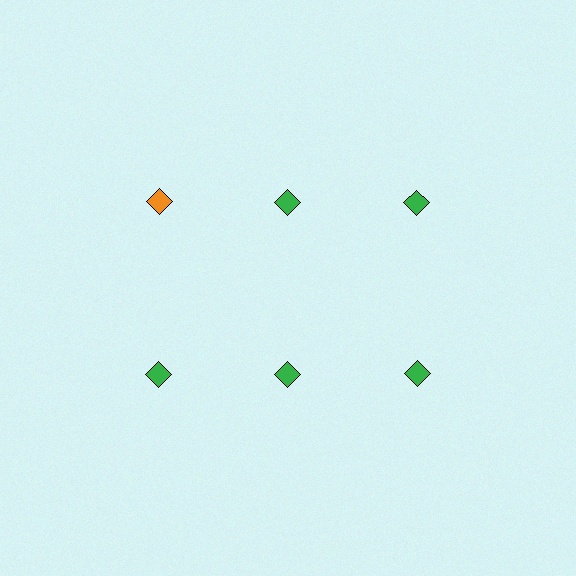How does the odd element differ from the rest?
It has a different color: orange instead of green.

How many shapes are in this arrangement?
There are 6 shapes arranged in a grid pattern.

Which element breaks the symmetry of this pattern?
The orange diamond in the top row, leftmost column breaks the symmetry. All other shapes are green diamonds.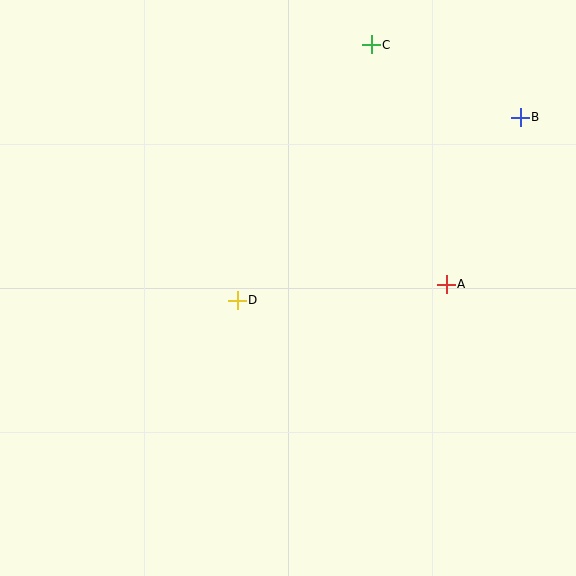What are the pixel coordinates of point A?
Point A is at (446, 284).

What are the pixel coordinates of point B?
Point B is at (520, 117).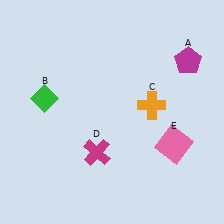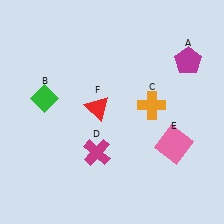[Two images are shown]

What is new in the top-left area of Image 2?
A red triangle (F) was added in the top-left area of Image 2.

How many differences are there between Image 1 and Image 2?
There is 1 difference between the two images.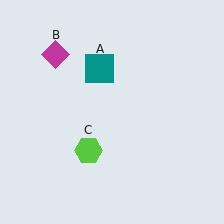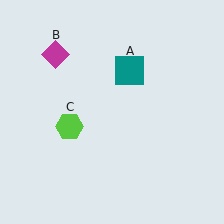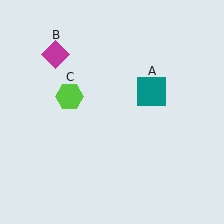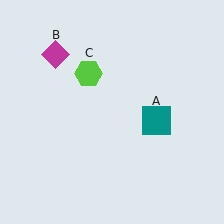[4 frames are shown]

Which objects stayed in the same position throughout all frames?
Magenta diamond (object B) remained stationary.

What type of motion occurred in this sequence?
The teal square (object A), lime hexagon (object C) rotated clockwise around the center of the scene.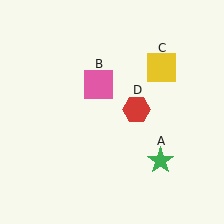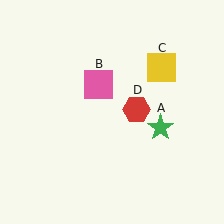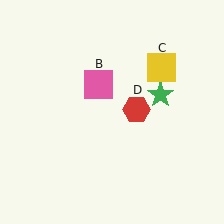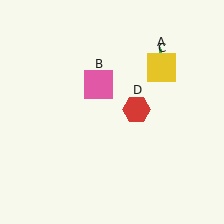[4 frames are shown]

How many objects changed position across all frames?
1 object changed position: green star (object A).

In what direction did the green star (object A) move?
The green star (object A) moved up.